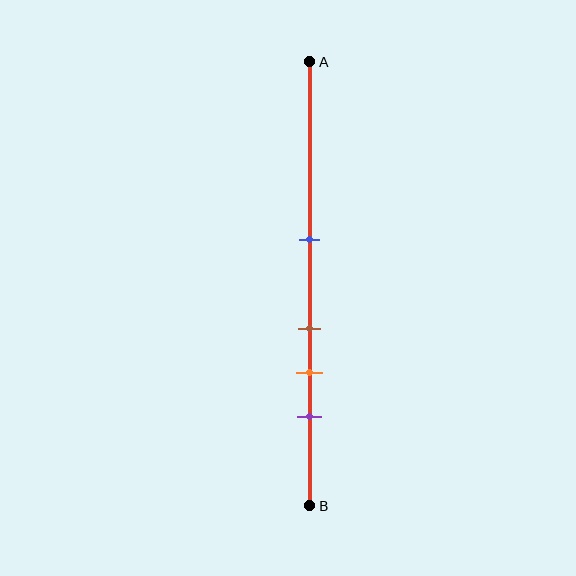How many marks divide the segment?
There are 4 marks dividing the segment.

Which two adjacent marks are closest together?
The brown and orange marks are the closest adjacent pair.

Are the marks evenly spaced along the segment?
No, the marks are not evenly spaced.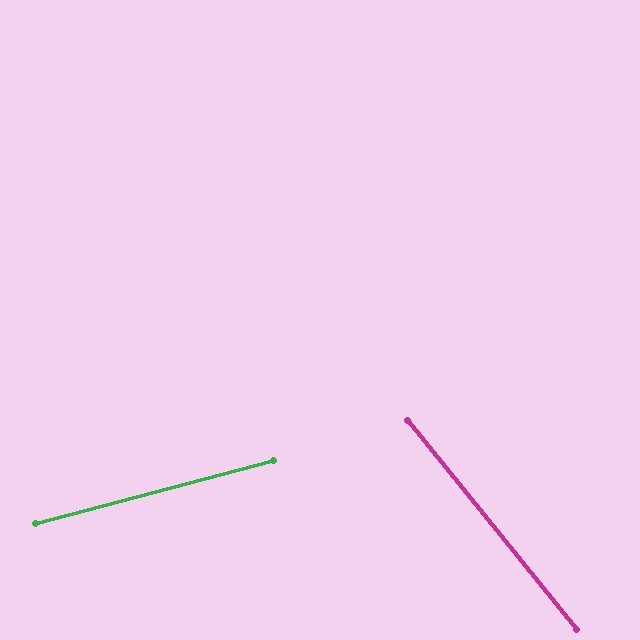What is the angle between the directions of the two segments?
Approximately 66 degrees.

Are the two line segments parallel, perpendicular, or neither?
Neither parallel nor perpendicular — they differ by about 66°.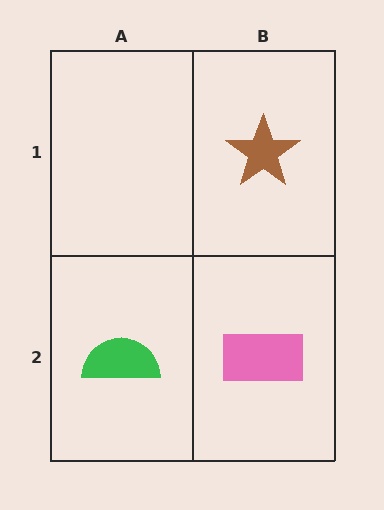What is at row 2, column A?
A green semicircle.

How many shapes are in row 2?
2 shapes.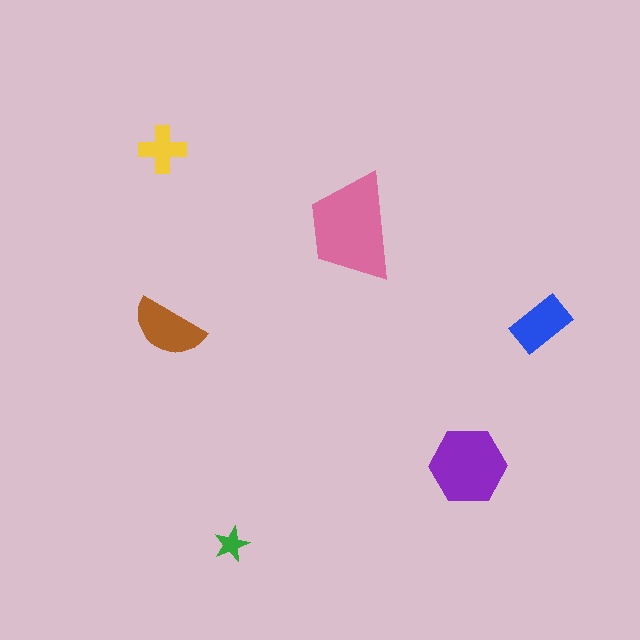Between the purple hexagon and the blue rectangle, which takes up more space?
The purple hexagon.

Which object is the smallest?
The green star.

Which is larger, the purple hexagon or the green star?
The purple hexagon.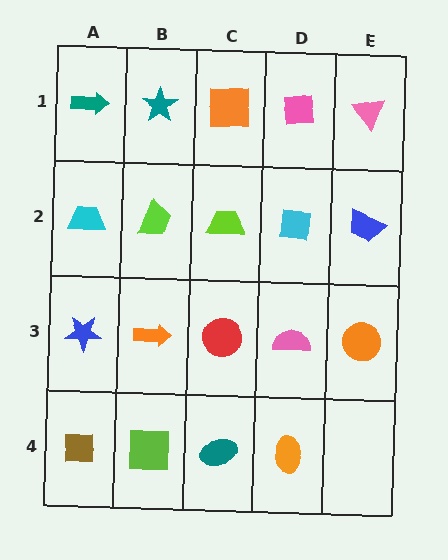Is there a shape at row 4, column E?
No, that cell is empty.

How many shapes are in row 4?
4 shapes.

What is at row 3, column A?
A blue star.